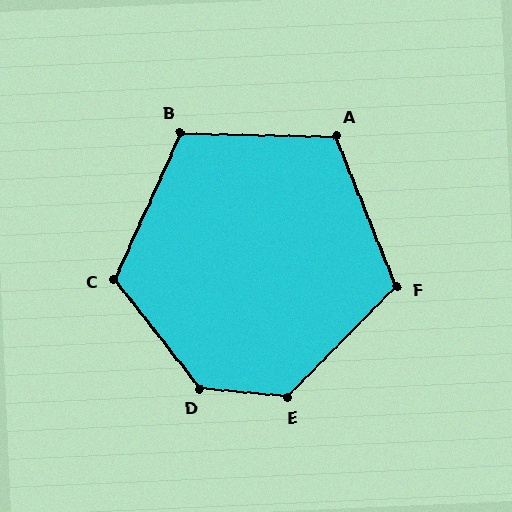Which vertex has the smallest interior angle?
A, at approximately 113 degrees.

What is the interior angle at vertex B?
Approximately 113 degrees (obtuse).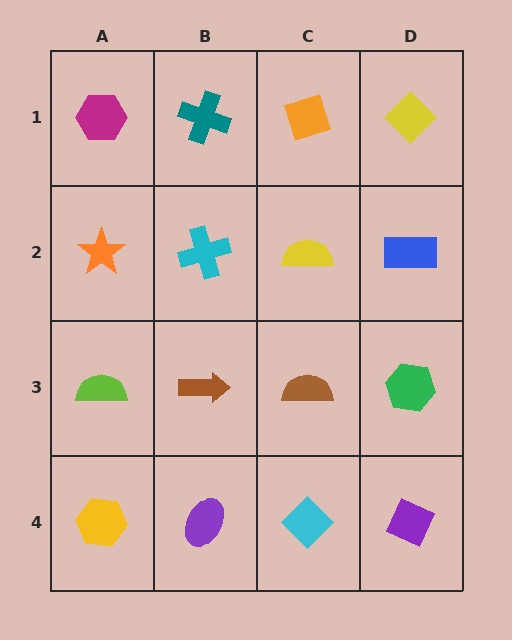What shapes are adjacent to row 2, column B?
A teal cross (row 1, column B), a brown arrow (row 3, column B), an orange star (row 2, column A), a yellow semicircle (row 2, column C).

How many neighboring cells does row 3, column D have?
3.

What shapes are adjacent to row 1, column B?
A cyan cross (row 2, column B), a magenta hexagon (row 1, column A), an orange diamond (row 1, column C).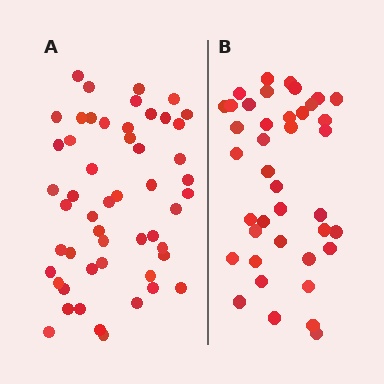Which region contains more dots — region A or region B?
Region A (the left region) has more dots.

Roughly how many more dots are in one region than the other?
Region A has roughly 12 or so more dots than region B.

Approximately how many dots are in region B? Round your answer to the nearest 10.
About 40 dots.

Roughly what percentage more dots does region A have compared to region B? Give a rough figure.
About 30% more.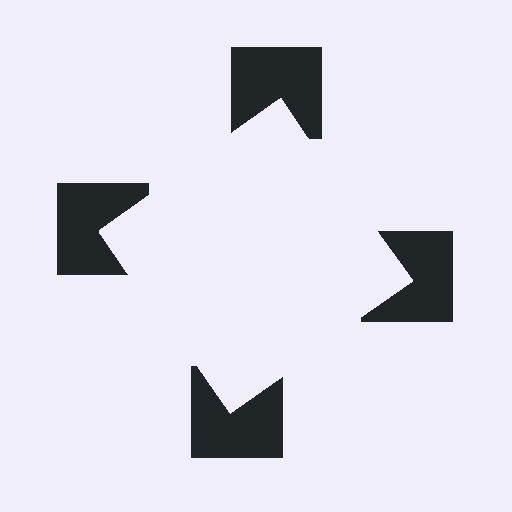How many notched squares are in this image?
There are 4 — one at each vertex of the illusory square.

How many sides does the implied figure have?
4 sides.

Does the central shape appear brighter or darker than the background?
It typically appears slightly brighter than the background, even though no actual brightness change is drawn.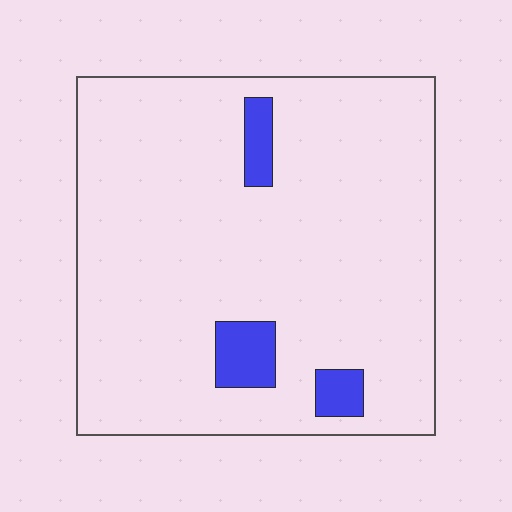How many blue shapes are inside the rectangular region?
3.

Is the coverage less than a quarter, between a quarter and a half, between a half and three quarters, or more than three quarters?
Less than a quarter.